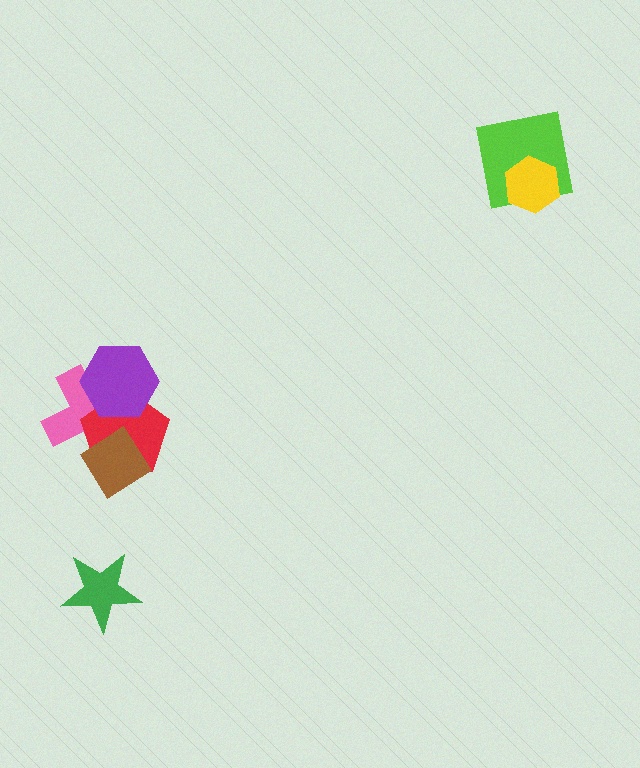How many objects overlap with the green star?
0 objects overlap with the green star.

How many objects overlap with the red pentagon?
3 objects overlap with the red pentagon.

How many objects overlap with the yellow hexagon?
1 object overlaps with the yellow hexagon.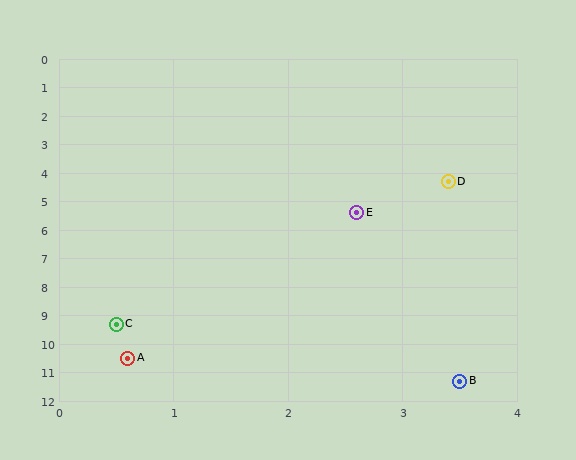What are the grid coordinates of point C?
Point C is at approximately (0.5, 9.3).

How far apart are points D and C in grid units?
Points D and C are about 5.8 grid units apart.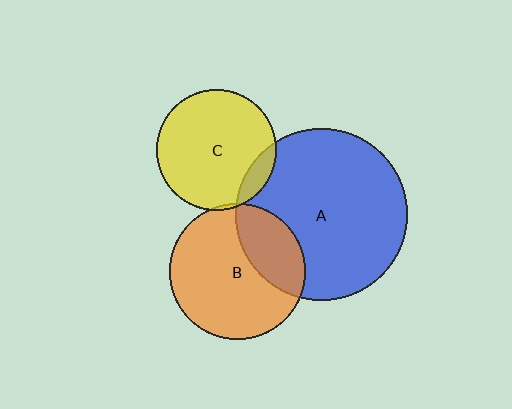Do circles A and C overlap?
Yes.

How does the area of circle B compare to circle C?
Approximately 1.3 times.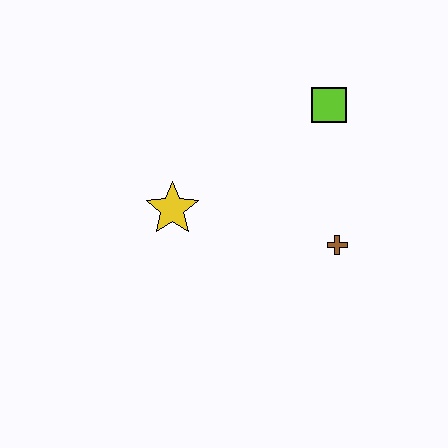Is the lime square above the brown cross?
Yes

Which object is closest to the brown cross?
The lime square is closest to the brown cross.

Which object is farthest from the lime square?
The yellow star is farthest from the lime square.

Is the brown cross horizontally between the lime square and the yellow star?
No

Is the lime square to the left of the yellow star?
No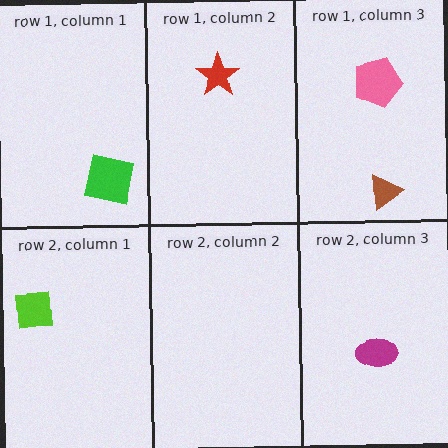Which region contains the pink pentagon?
The row 1, column 3 region.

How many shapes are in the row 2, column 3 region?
1.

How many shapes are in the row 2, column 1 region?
1.